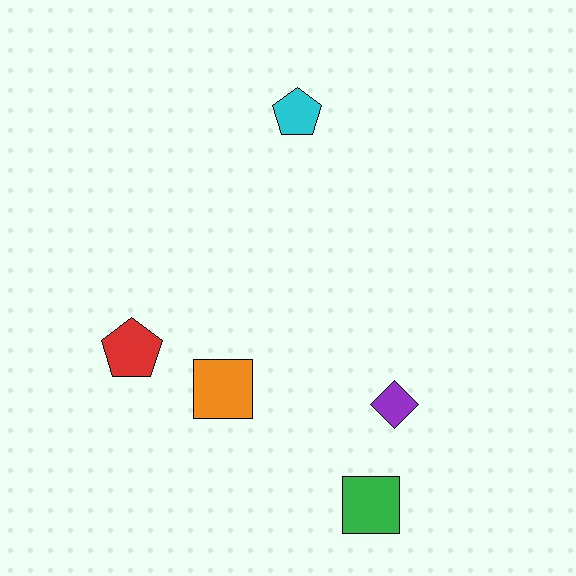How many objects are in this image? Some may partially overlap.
There are 5 objects.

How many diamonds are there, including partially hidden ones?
There is 1 diamond.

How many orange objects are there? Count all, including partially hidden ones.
There is 1 orange object.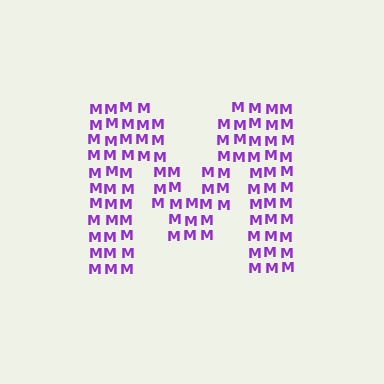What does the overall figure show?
The overall figure shows the letter M.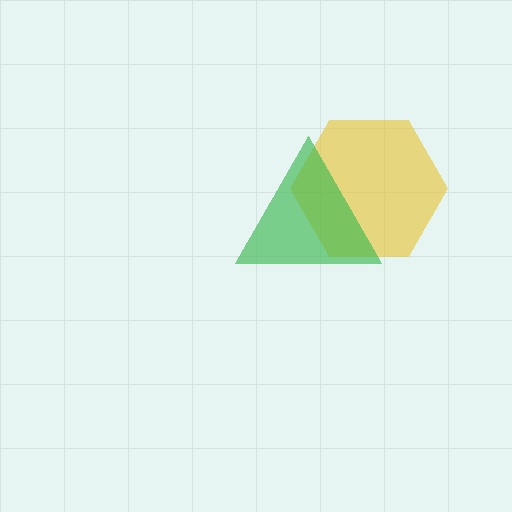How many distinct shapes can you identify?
There are 2 distinct shapes: a yellow hexagon, a green triangle.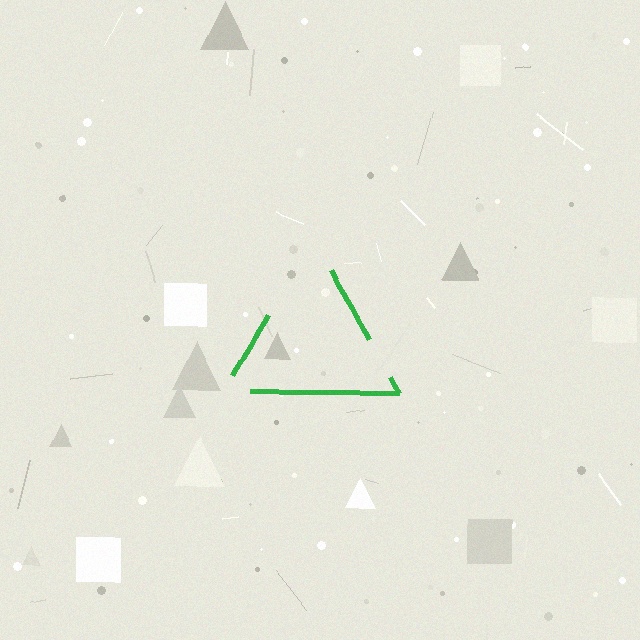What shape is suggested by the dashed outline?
The dashed outline suggests a triangle.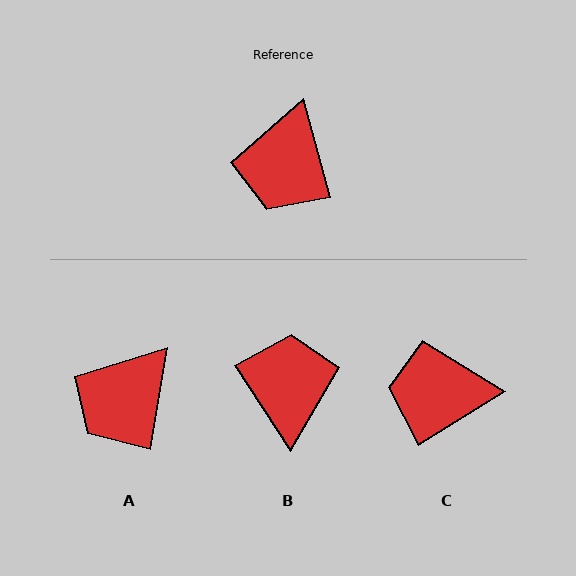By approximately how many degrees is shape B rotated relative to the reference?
Approximately 162 degrees clockwise.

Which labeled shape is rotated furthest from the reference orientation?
B, about 162 degrees away.